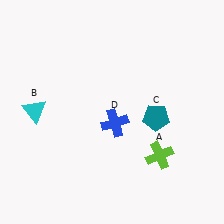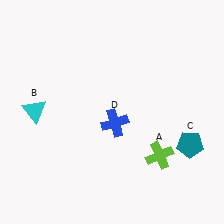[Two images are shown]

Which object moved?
The teal pentagon (C) moved right.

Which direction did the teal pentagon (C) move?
The teal pentagon (C) moved right.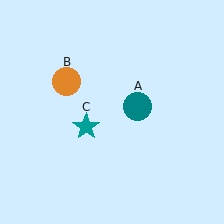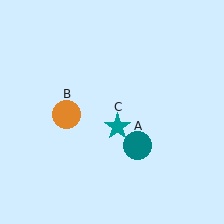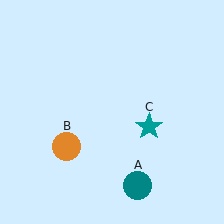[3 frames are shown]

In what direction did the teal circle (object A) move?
The teal circle (object A) moved down.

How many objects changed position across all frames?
3 objects changed position: teal circle (object A), orange circle (object B), teal star (object C).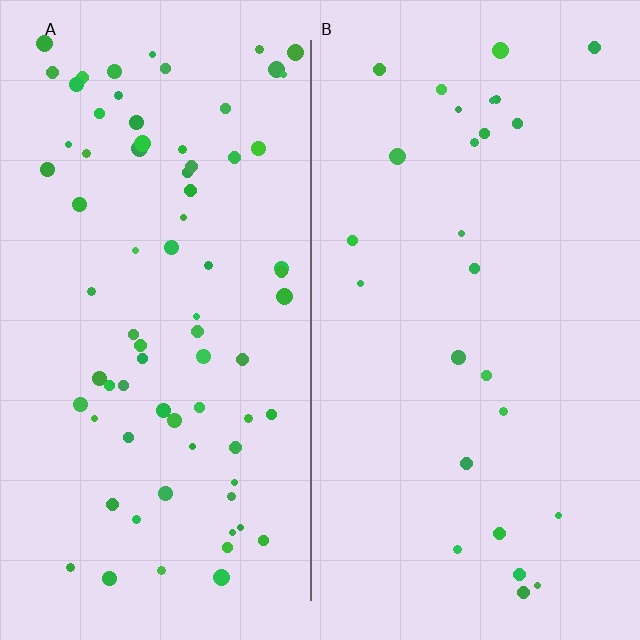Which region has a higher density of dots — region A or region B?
A (the left).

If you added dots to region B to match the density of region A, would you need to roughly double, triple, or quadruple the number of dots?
Approximately triple.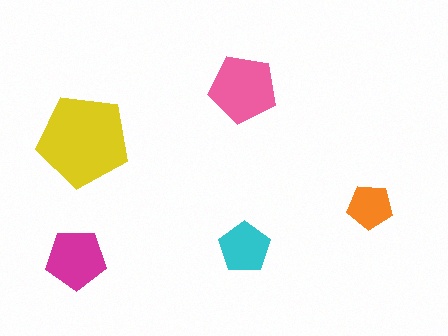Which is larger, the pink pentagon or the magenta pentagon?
The pink one.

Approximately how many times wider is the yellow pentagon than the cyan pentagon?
About 2 times wider.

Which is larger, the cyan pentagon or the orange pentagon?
The cyan one.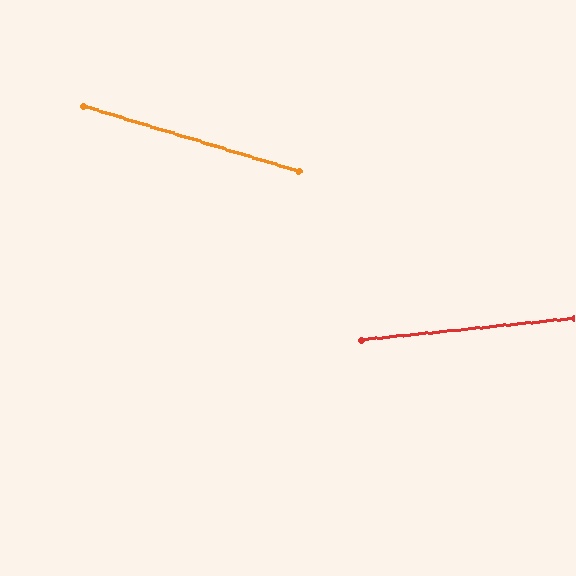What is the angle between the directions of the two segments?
Approximately 23 degrees.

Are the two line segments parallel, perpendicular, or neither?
Neither parallel nor perpendicular — they differ by about 23°.